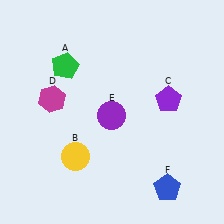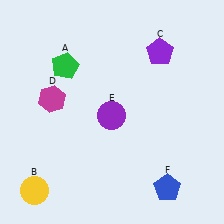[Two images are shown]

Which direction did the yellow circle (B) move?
The yellow circle (B) moved left.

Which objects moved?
The objects that moved are: the yellow circle (B), the purple pentagon (C).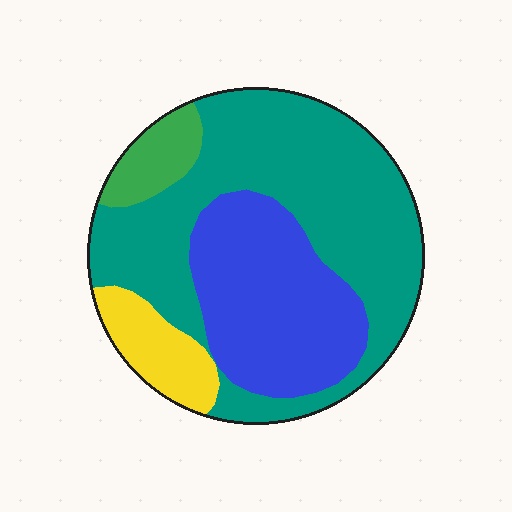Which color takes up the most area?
Teal, at roughly 55%.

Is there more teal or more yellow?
Teal.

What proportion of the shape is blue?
Blue covers 29% of the shape.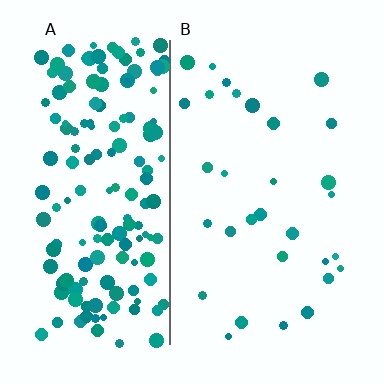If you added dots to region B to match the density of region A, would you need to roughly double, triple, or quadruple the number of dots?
Approximately quadruple.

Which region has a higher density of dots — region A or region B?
A (the left).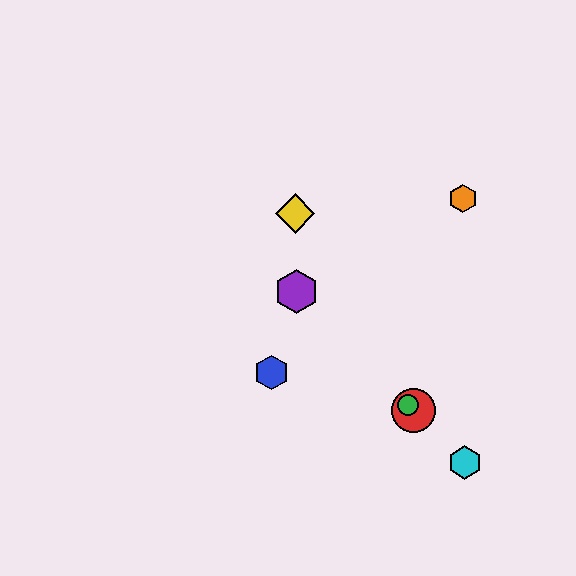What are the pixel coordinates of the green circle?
The green circle is at (408, 405).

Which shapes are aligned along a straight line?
The red circle, the green circle, the purple hexagon, the cyan hexagon are aligned along a straight line.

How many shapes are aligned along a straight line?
4 shapes (the red circle, the green circle, the purple hexagon, the cyan hexagon) are aligned along a straight line.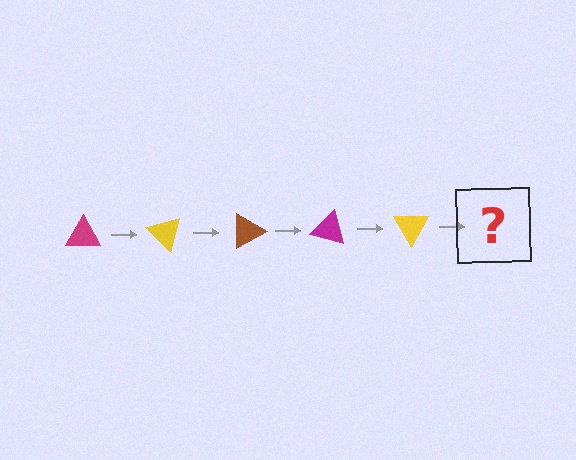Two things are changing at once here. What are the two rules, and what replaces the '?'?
The two rules are that it rotates 45 degrees each step and the color cycles through magenta, yellow, and brown. The '?' should be a brown triangle, rotated 225 degrees from the start.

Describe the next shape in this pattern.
It should be a brown triangle, rotated 225 degrees from the start.